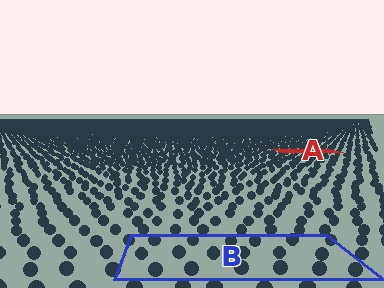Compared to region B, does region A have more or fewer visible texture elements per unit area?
Region A has more texture elements per unit area — they are packed more densely because it is farther away.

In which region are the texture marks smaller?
The texture marks are smaller in region A, because it is farther away.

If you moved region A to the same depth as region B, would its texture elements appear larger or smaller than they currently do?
They would appear larger. At a closer depth, the same texture elements are projected at a bigger on-screen size.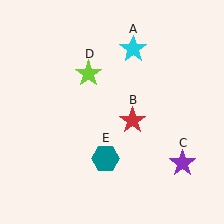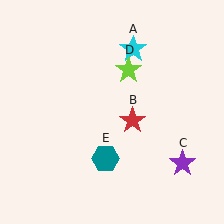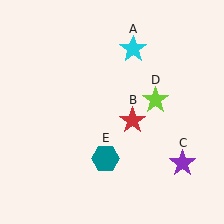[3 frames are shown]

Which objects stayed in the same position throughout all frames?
Cyan star (object A) and red star (object B) and purple star (object C) and teal hexagon (object E) remained stationary.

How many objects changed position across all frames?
1 object changed position: lime star (object D).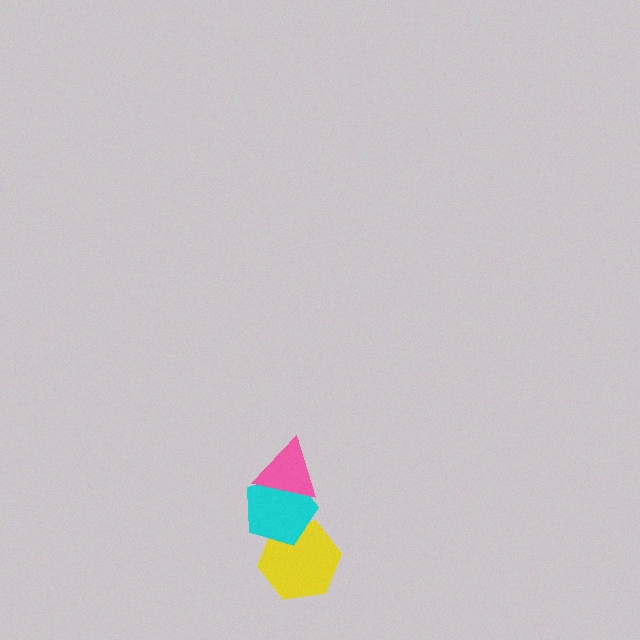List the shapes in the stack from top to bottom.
From top to bottom: the pink triangle, the cyan pentagon, the yellow hexagon.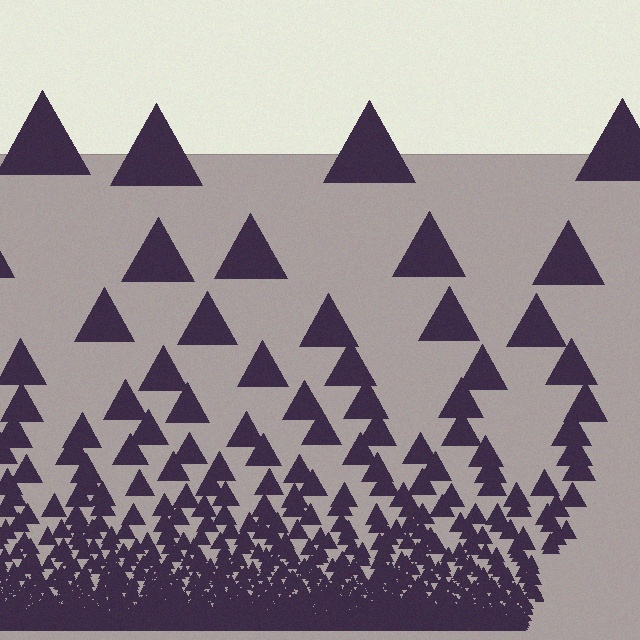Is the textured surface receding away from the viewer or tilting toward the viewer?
The surface appears to tilt toward the viewer. Texture elements get larger and sparser toward the top.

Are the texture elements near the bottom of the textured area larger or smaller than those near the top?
Smaller. The gradient is inverted — elements near the bottom are smaller and denser.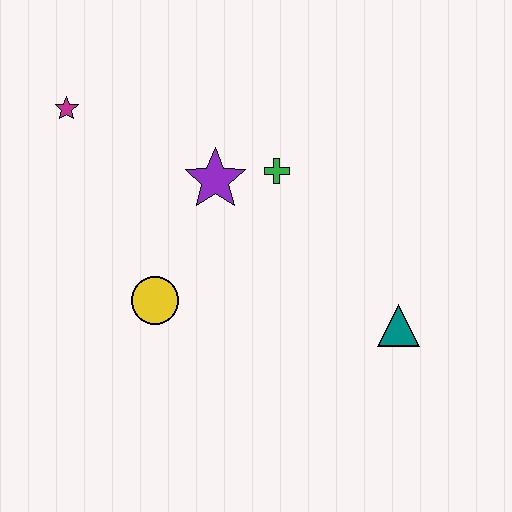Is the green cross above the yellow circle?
Yes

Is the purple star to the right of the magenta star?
Yes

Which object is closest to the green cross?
The purple star is closest to the green cross.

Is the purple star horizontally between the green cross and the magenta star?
Yes